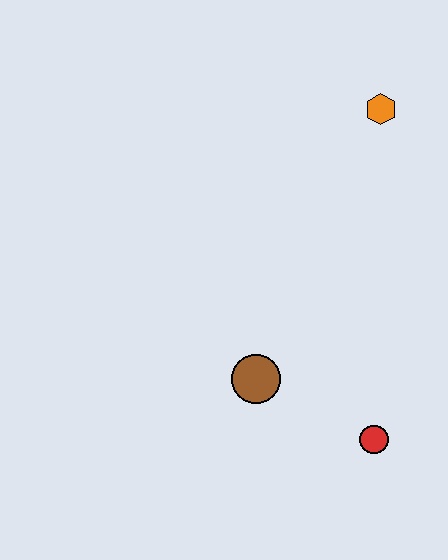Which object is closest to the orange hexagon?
The brown circle is closest to the orange hexagon.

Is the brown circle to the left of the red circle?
Yes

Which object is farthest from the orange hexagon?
The red circle is farthest from the orange hexagon.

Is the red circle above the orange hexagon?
No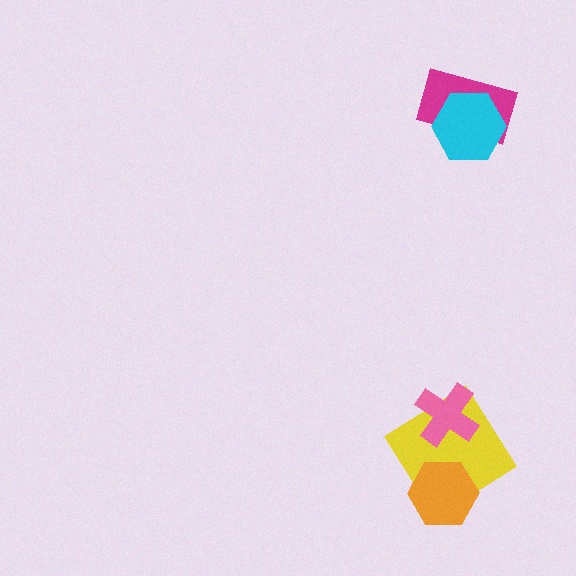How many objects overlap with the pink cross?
1 object overlaps with the pink cross.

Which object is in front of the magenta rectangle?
The cyan hexagon is in front of the magenta rectangle.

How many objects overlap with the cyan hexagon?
1 object overlaps with the cyan hexagon.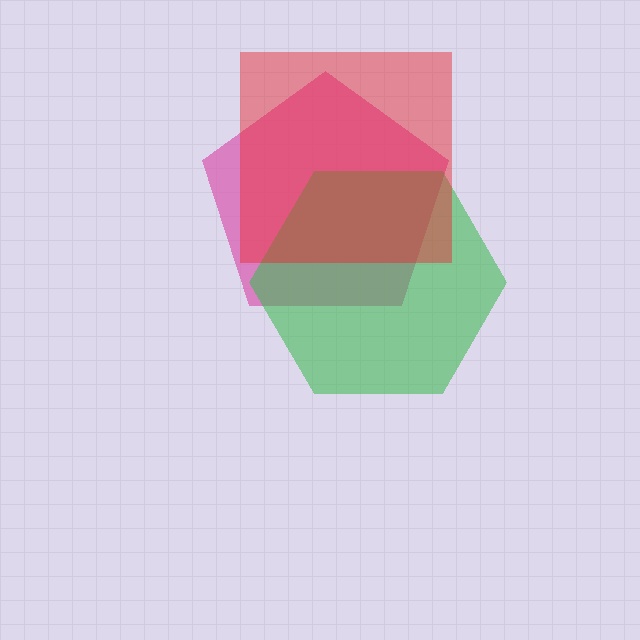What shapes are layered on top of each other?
The layered shapes are: a pink pentagon, a green hexagon, a red square.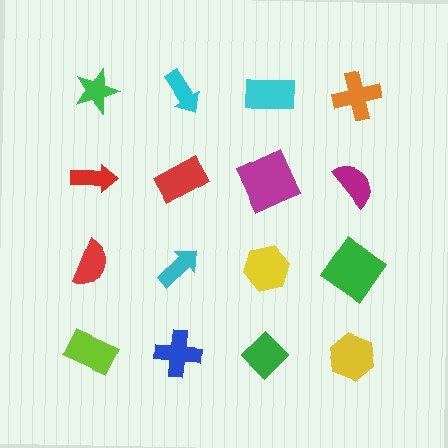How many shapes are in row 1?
4 shapes.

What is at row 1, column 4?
An orange cross.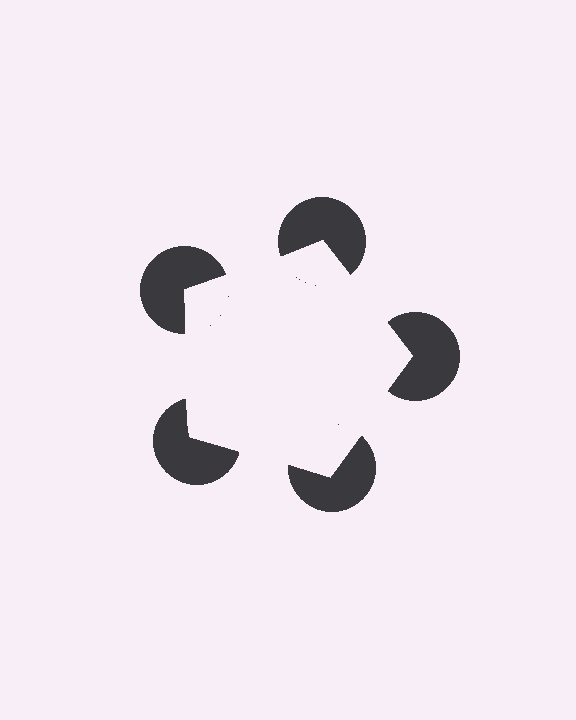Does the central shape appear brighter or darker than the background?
It typically appears slightly brighter than the background, even though no actual brightness change is drawn.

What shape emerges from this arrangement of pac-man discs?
An illusory pentagon — its edges are inferred from the aligned wedge cuts in the pac-man discs, not physically drawn.